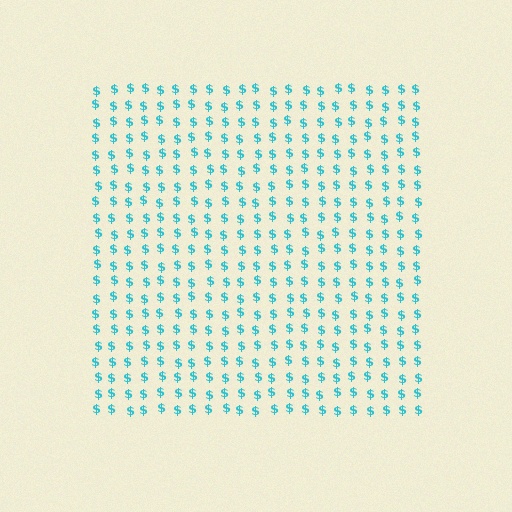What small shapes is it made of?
It is made of small dollar signs.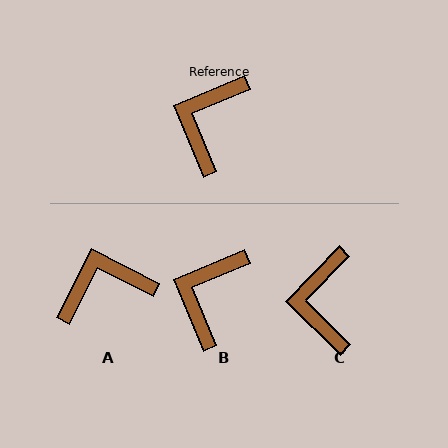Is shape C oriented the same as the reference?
No, it is off by about 23 degrees.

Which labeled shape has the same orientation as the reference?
B.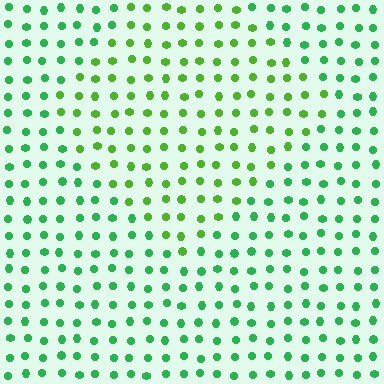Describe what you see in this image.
The image is filled with small green elements in a uniform arrangement. A diamond-shaped region is visible where the elements are tinted to a slightly different hue, forming a subtle color boundary.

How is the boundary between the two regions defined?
The boundary is defined purely by a slight shift in hue (about 32 degrees). Spacing, size, and orientation are identical on both sides.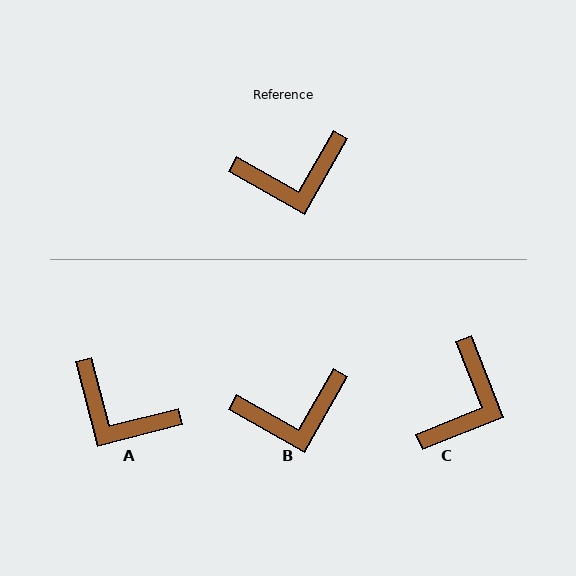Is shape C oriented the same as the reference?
No, it is off by about 51 degrees.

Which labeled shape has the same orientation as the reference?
B.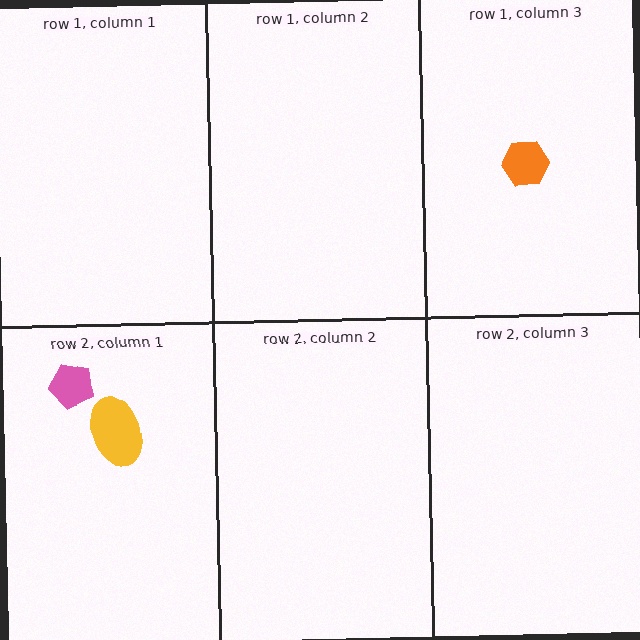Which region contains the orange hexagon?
The row 1, column 3 region.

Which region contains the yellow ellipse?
The row 2, column 1 region.